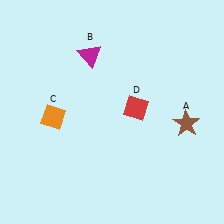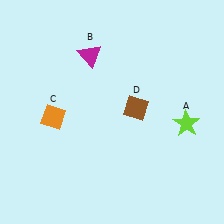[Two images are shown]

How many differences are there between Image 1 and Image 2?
There are 2 differences between the two images.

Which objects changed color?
A changed from brown to lime. D changed from red to brown.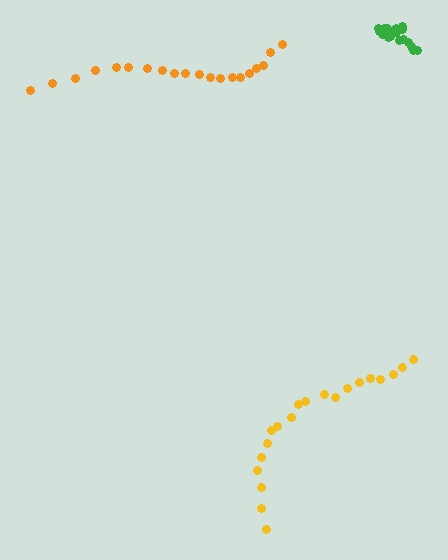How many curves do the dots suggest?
There are 3 distinct paths.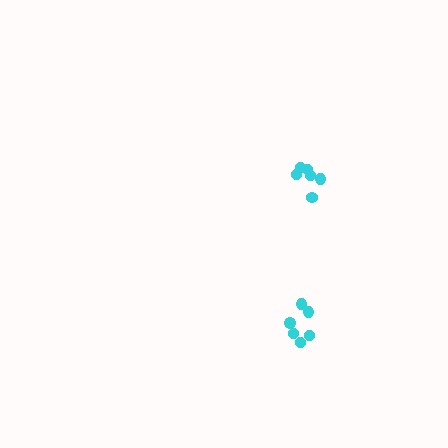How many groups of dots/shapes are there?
There are 2 groups.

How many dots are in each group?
Group 1: 6 dots, Group 2: 6 dots (12 total).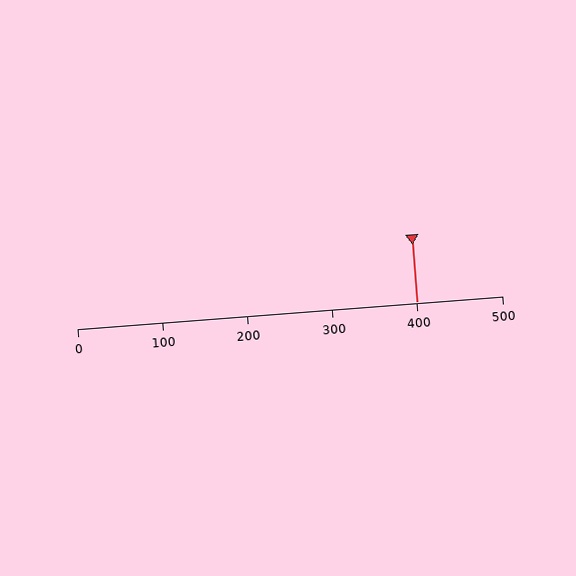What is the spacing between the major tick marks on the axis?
The major ticks are spaced 100 apart.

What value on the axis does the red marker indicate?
The marker indicates approximately 400.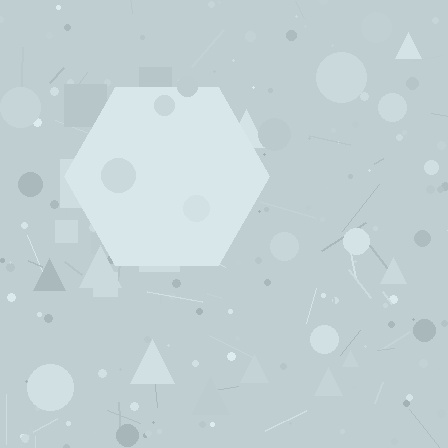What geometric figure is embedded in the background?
A hexagon is embedded in the background.